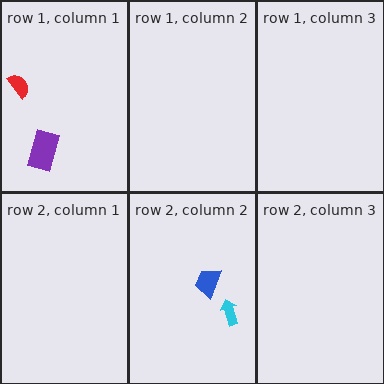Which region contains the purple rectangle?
The row 1, column 1 region.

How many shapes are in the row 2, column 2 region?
2.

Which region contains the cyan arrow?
The row 2, column 2 region.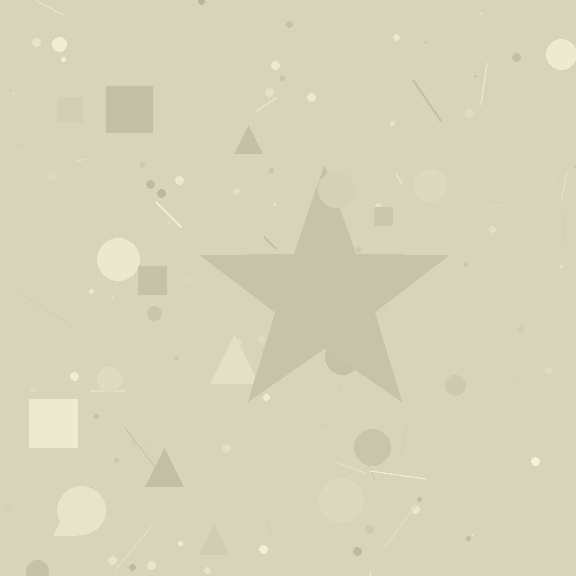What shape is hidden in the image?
A star is hidden in the image.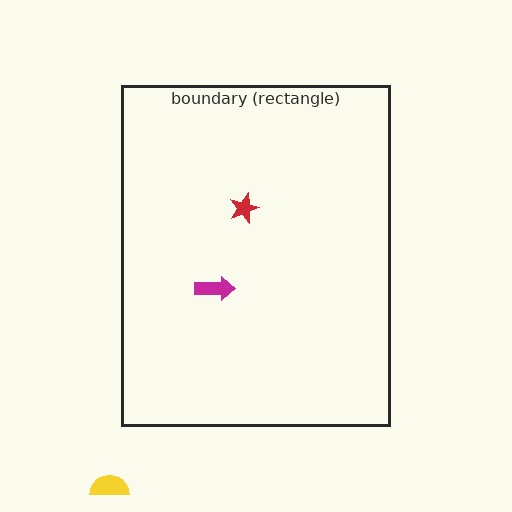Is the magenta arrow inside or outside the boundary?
Inside.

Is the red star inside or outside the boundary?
Inside.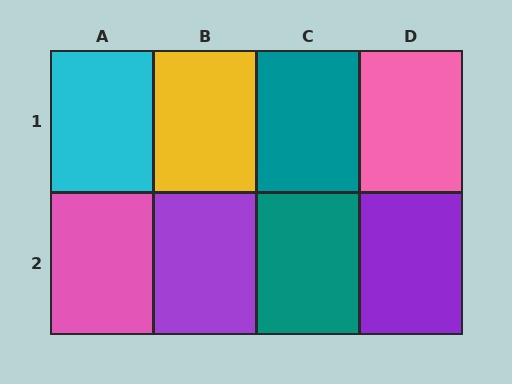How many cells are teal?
2 cells are teal.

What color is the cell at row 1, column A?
Cyan.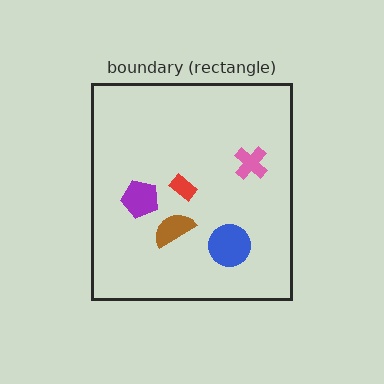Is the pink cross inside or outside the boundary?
Inside.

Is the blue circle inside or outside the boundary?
Inside.